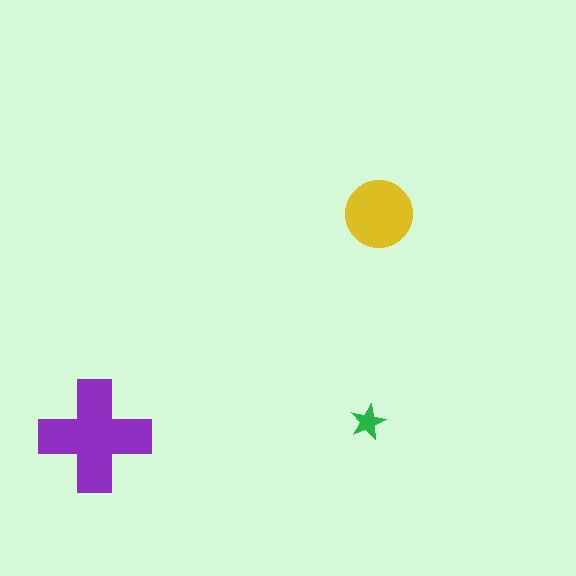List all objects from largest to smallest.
The purple cross, the yellow circle, the green star.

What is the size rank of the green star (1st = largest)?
3rd.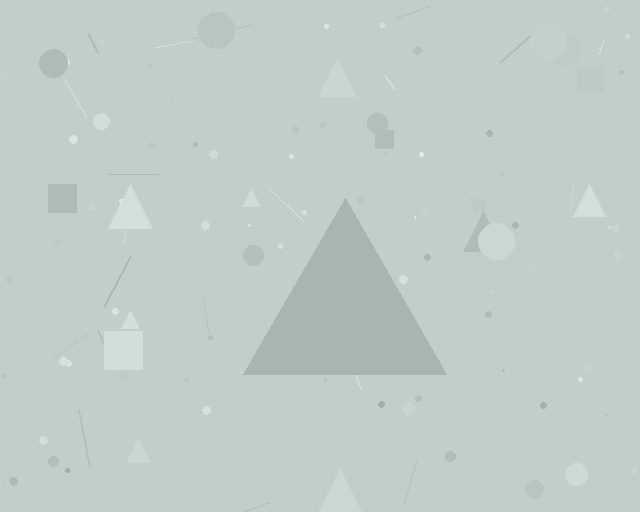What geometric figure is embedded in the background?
A triangle is embedded in the background.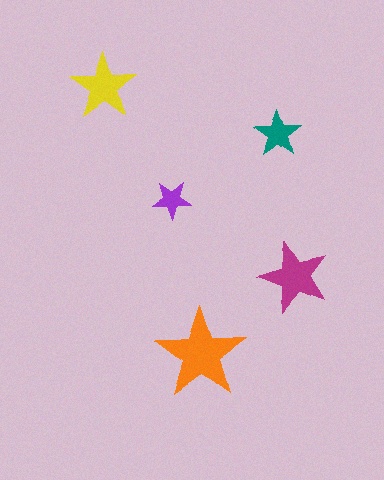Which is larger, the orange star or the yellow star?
The orange one.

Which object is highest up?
The yellow star is topmost.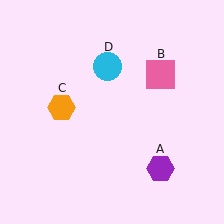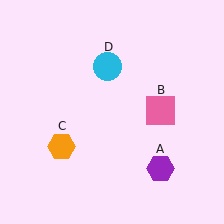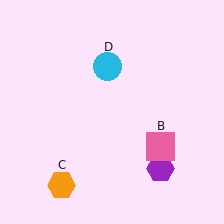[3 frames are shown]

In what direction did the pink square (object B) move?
The pink square (object B) moved down.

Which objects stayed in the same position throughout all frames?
Purple hexagon (object A) and cyan circle (object D) remained stationary.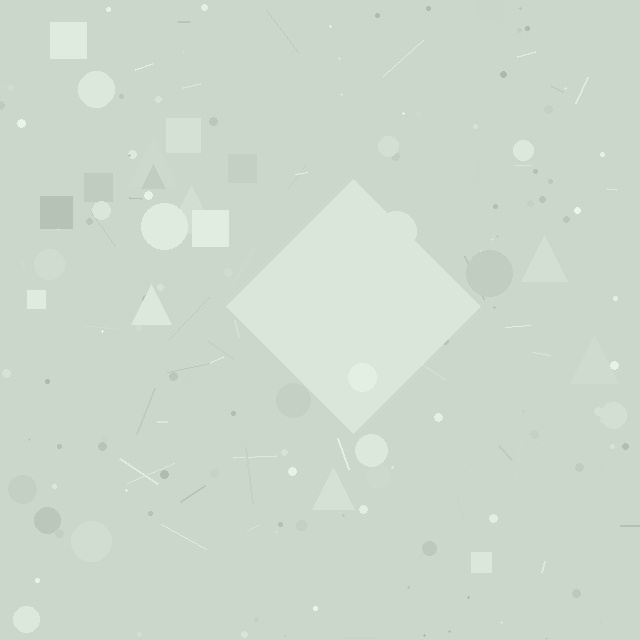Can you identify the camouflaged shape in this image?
The camouflaged shape is a diamond.